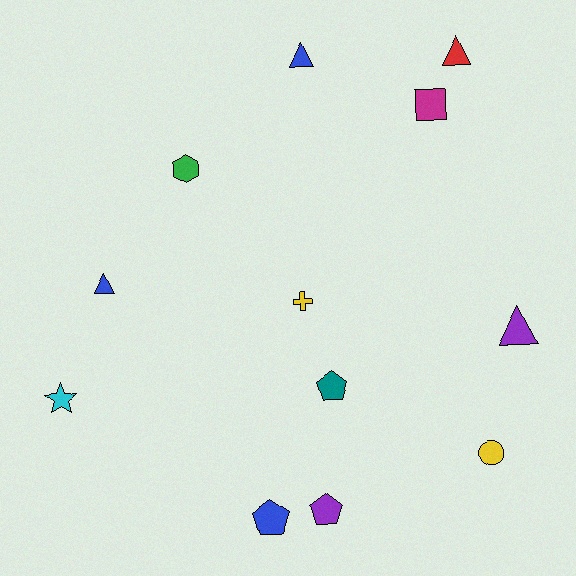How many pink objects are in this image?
There are no pink objects.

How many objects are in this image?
There are 12 objects.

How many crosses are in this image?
There is 1 cross.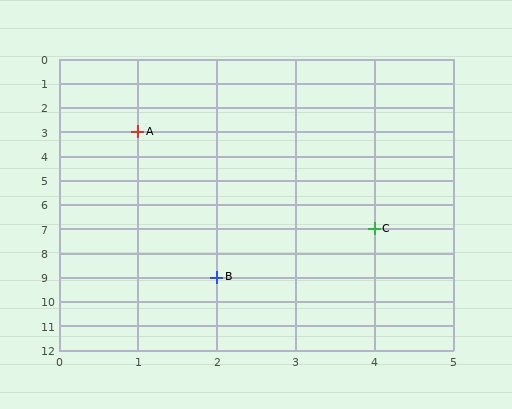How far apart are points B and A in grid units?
Points B and A are 1 column and 6 rows apart (about 6.1 grid units diagonally).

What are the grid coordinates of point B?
Point B is at grid coordinates (2, 9).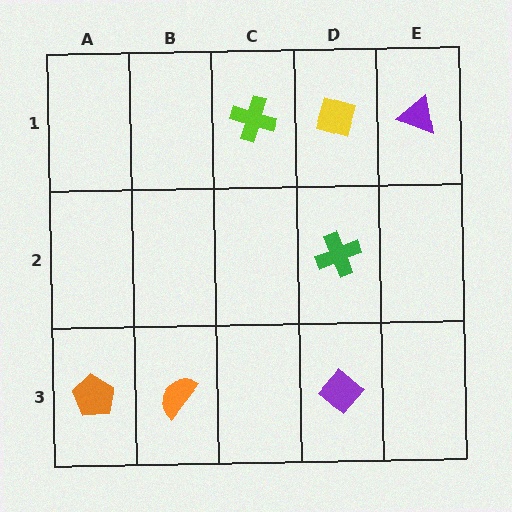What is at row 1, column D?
A yellow diamond.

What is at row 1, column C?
A lime cross.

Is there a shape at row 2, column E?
No, that cell is empty.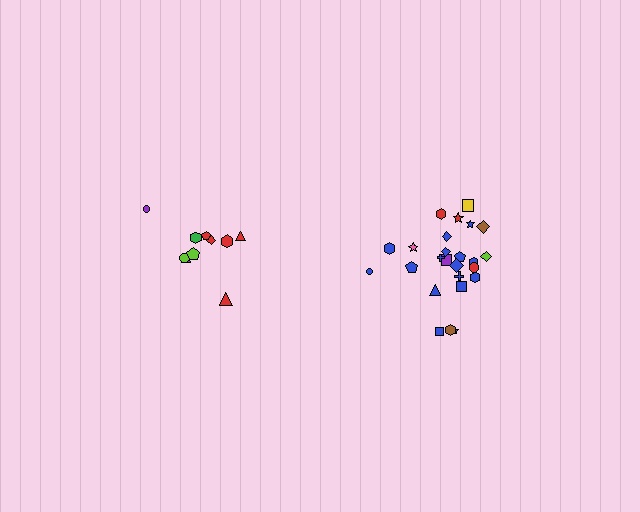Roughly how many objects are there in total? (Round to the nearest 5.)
Roughly 35 objects in total.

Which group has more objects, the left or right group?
The right group.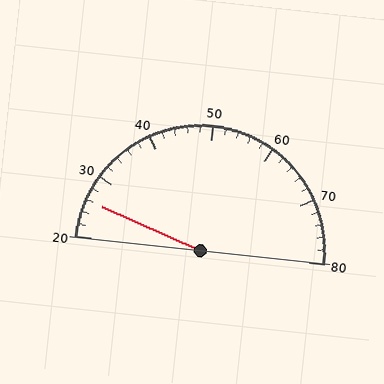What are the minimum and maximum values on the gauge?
The gauge ranges from 20 to 80.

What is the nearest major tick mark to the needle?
The nearest major tick mark is 30.